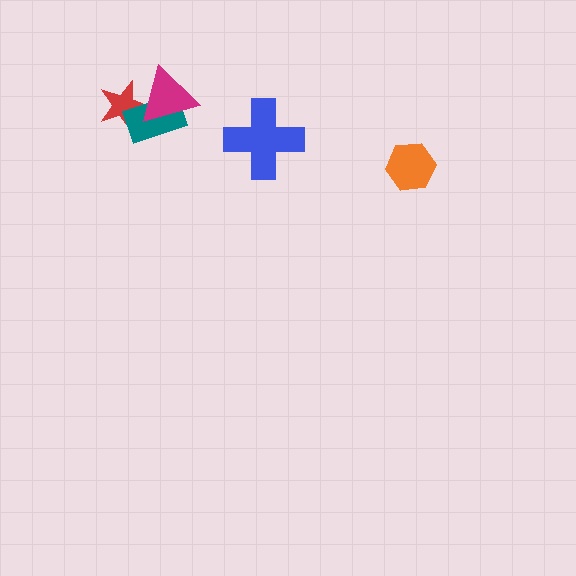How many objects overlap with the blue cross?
0 objects overlap with the blue cross.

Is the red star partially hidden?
Yes, it is partially covered by another shape.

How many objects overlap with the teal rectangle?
2 objects overlap with the teal rectangle.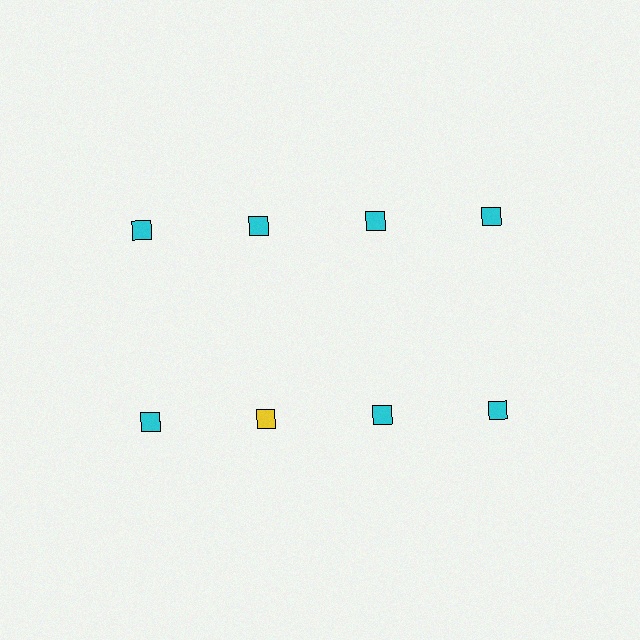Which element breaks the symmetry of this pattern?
The yellow square in the second row, second from left column breaks the symmetry. All other shapes are cyan squares.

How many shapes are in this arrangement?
There are 8 shapes arranged in a grid pattern.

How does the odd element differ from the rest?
It has a different color: yellow instead of cyan.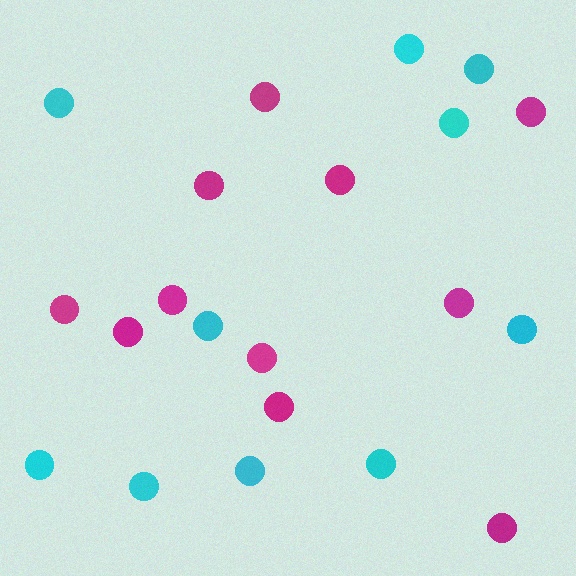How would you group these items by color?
There are 2 groups: one group of cyan circles (10) and one group of magenta circles (11).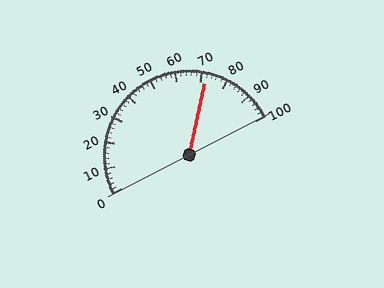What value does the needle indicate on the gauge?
The needle indicates approximately 72.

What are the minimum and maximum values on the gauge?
The gauge ranges from 0 to 100.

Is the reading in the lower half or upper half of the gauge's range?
The reading is in the upper half of the range (0 to 100).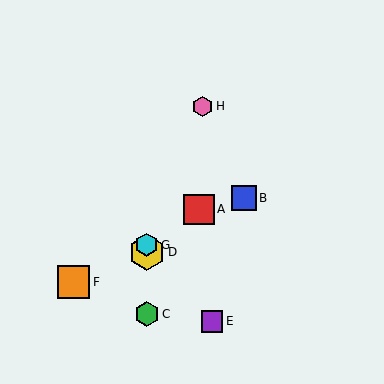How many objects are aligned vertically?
3 objects (C, D, G) are aligned vertically.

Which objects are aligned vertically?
Objects C, D, G are aligned vertically.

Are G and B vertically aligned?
No, G is at x≈147 and B is at x≈244.